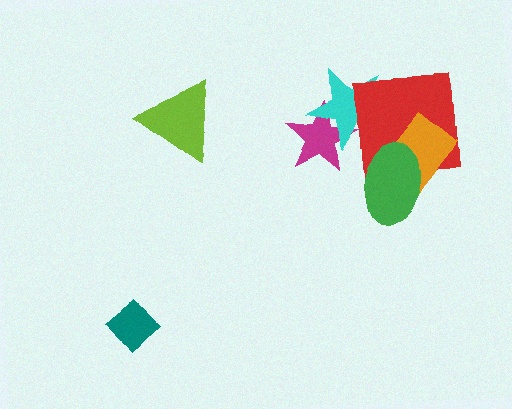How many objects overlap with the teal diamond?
0 objects overlap with the teal diamond.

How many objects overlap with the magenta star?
1 object overlaps with the magenta star.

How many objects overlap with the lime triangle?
0 objects overlap with the lime triangle.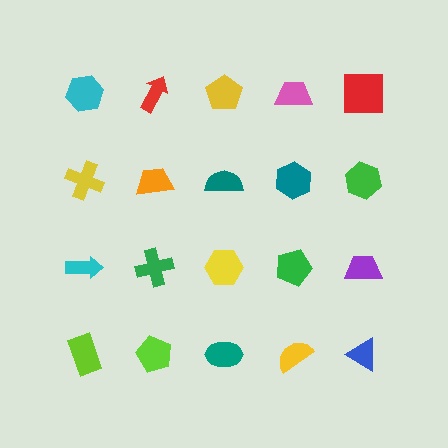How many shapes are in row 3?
5 shapes.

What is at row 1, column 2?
A red arrow.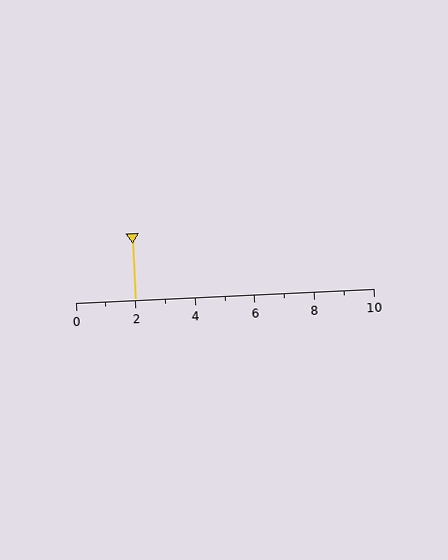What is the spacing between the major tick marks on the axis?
The major ticks are spaced 2 apart.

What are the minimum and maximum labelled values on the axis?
The axis runs from 0 to 10.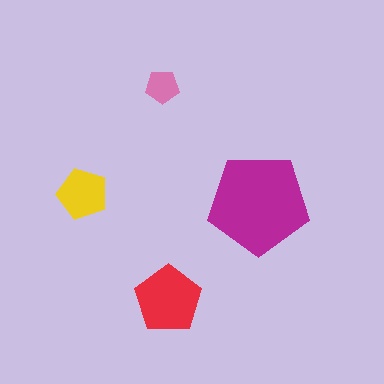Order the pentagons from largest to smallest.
the magenta one, the red one, the yellow one, the pink one.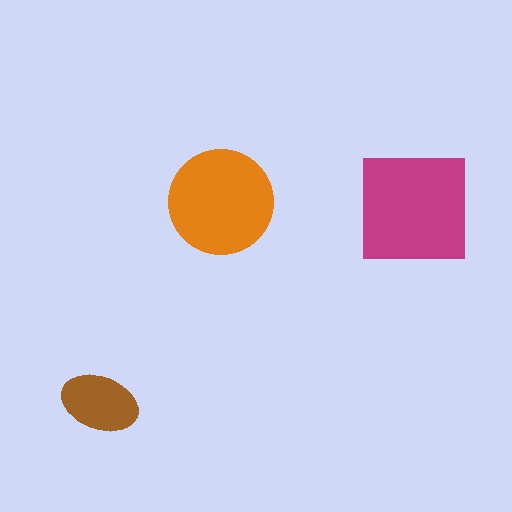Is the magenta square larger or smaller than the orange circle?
Larger.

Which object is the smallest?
The brown ellipse.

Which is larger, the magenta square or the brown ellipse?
The magenta square.